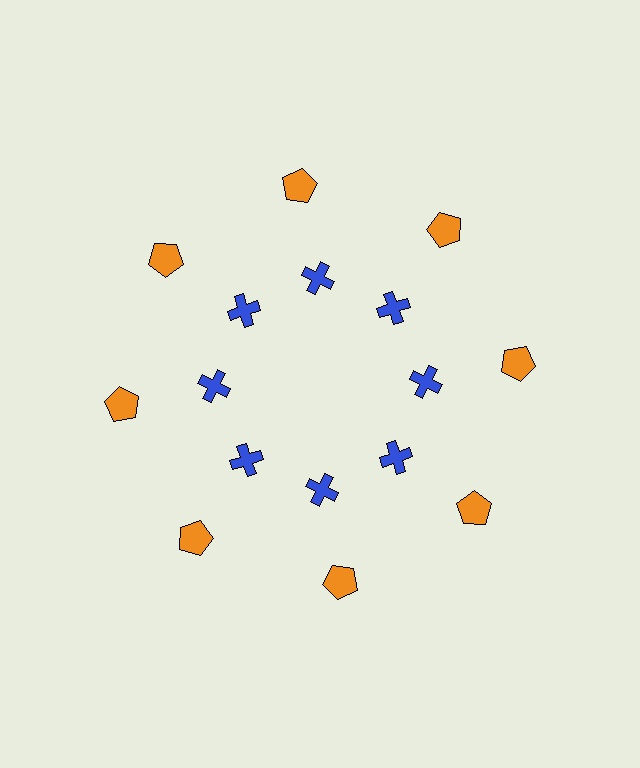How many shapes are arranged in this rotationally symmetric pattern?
There are 16 shapes, arranged in 8 groups of 2.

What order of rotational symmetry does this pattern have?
This pattern has 8-fold rotational symmetry.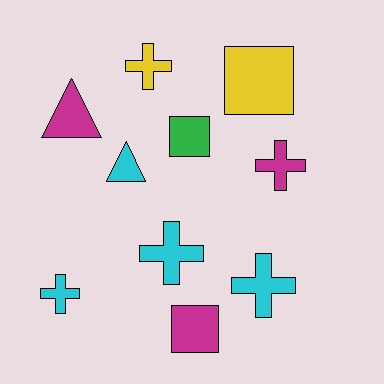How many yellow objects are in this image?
There are 2 yellow objects.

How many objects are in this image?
There are 10 objects.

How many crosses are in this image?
There are 5 crosses.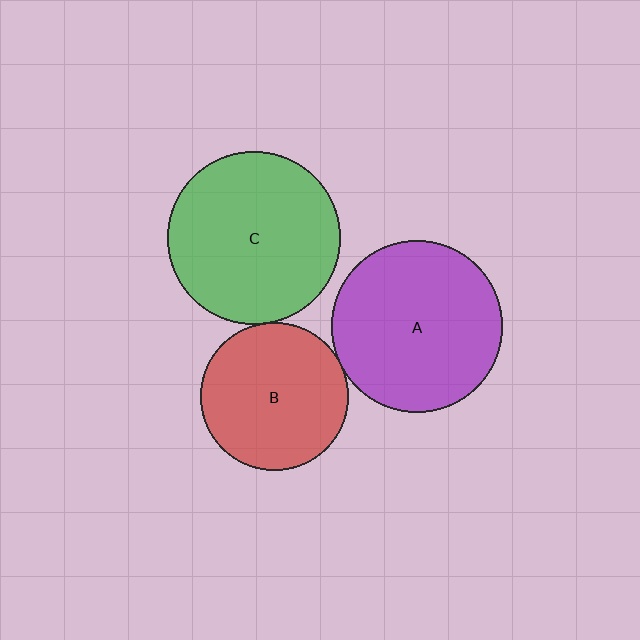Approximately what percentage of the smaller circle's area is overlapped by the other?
Approximately 5%.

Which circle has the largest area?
Circle C (green).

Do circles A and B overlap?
Yes.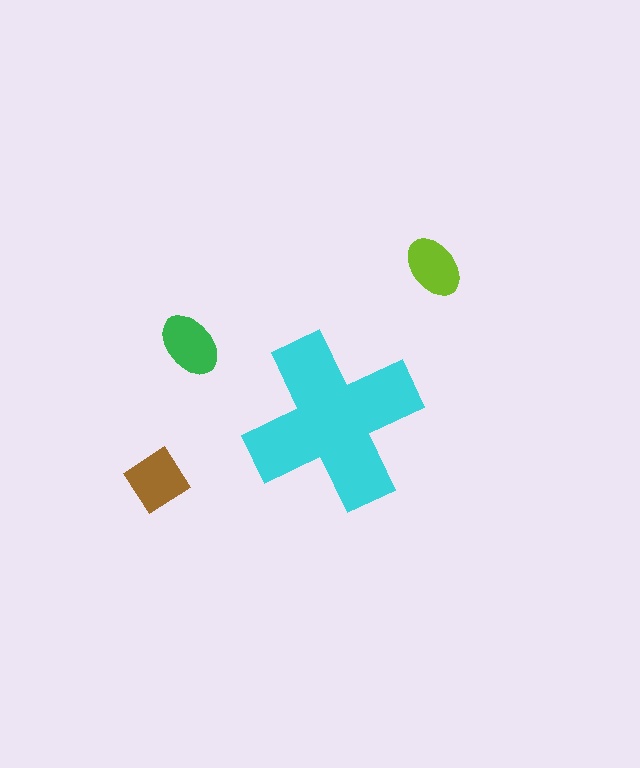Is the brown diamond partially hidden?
No, the brown diamond is fully visible.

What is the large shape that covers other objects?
A cyan cross.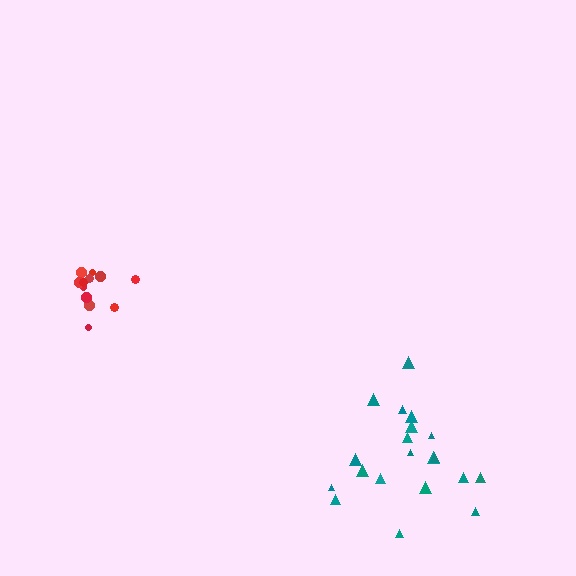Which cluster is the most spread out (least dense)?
Teal.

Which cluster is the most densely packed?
Red.